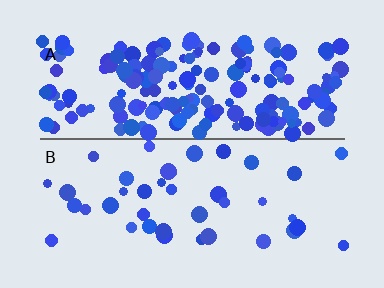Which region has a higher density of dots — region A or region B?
A (the top).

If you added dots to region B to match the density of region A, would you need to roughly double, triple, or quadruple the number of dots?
Approximately quadruple.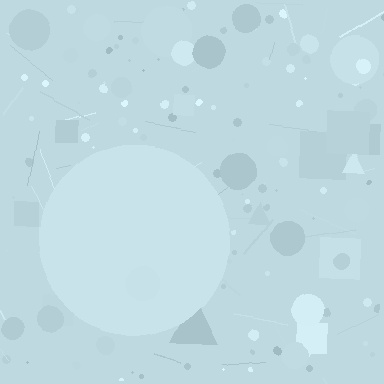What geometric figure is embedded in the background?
A circle is embedded in the background.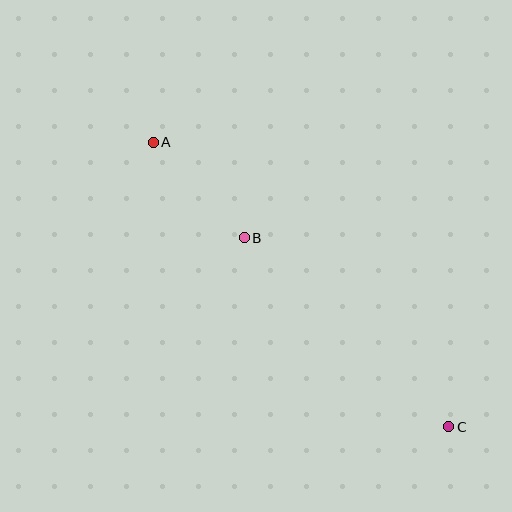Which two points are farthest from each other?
Points A and C are farthest from each other.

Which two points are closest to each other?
Points A and B are closest to each other.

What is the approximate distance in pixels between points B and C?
The distance between B and C is approximately 278 pixels.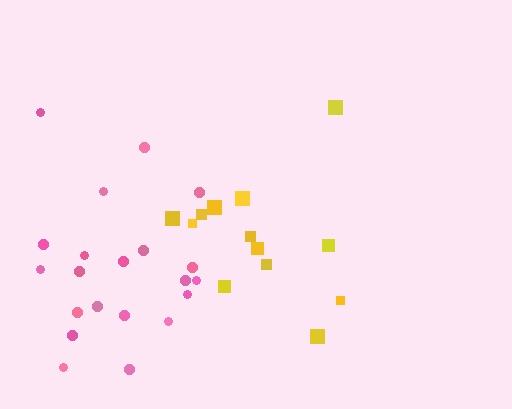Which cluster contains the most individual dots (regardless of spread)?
Pink (22).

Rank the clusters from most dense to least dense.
yellow, pink.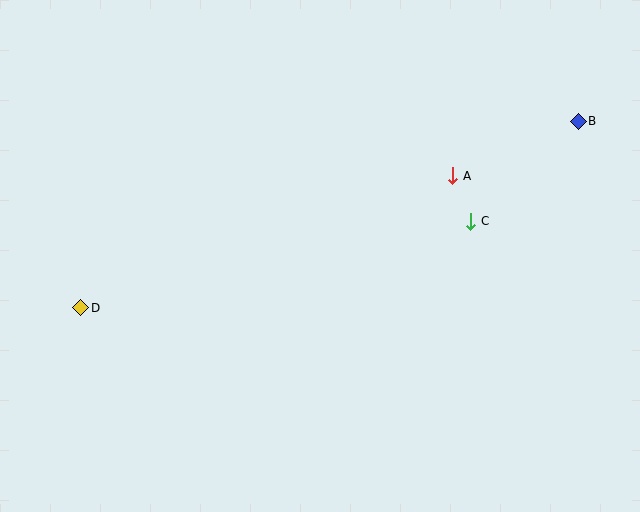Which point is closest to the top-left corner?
Point D is closest to the top-left corner.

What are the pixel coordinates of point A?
Point A is at (453, 176).